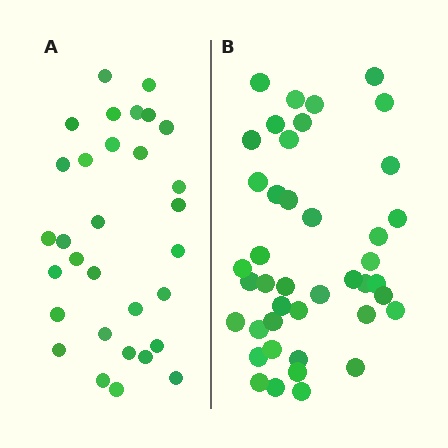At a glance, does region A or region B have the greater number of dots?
Region B (the right region) has more dots.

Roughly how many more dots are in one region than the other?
Region B has roughly 12 or so more dots than region A.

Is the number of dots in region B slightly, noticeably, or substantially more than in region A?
Region B has noticeably more, but not dramatically so. The ratio is roughly 1.4 to 1.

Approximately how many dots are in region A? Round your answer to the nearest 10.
About 30 dots. (The exact count is 31, which rounds to 30.)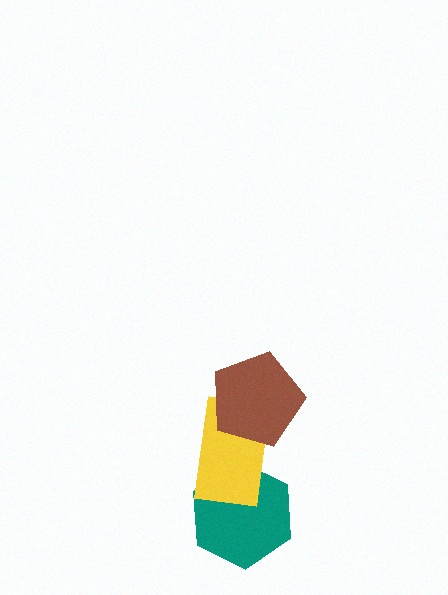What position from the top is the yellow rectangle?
The yellow rectangle is 2nd from the top.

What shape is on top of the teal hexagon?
The yellow rectangle is on top of the teal hexagon.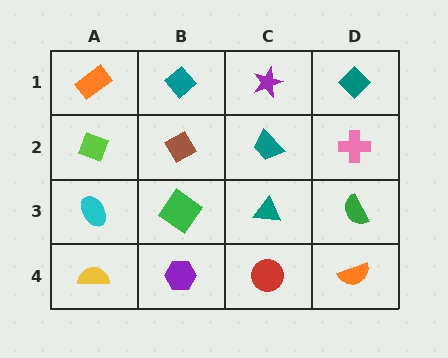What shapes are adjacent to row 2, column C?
A purple star (row 1, column C), a teal triangle (row 3, column C), a brown diamond (row 2, column B), a pink cross (row 2, column D).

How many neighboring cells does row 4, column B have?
3.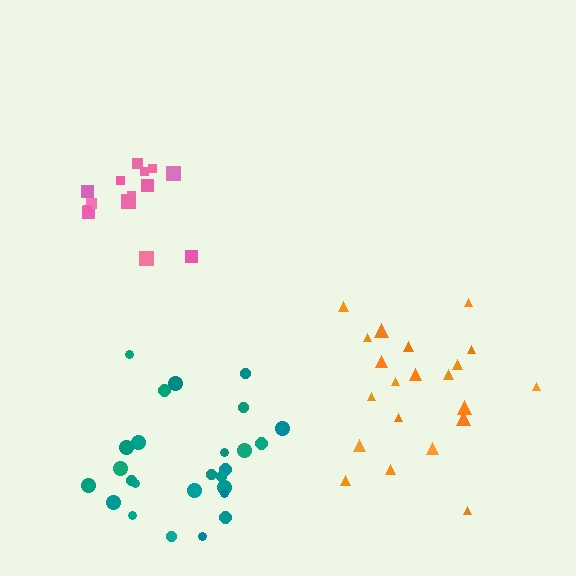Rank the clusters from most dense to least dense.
teal, pink, orange.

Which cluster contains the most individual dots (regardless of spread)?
Teal (26).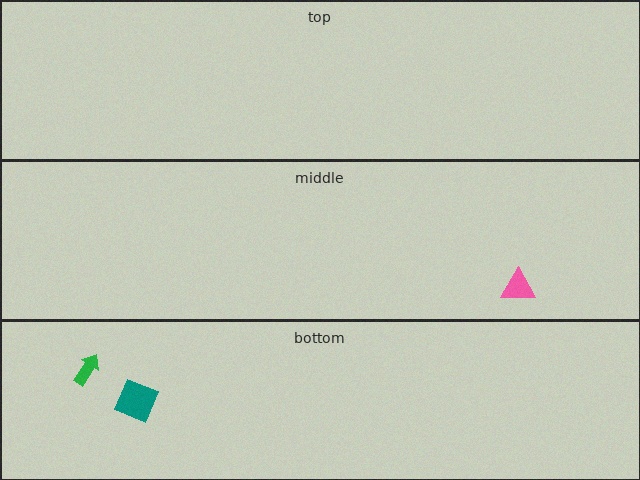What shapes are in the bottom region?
The teal diamond, the green arrow.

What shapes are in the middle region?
The pink triangle.